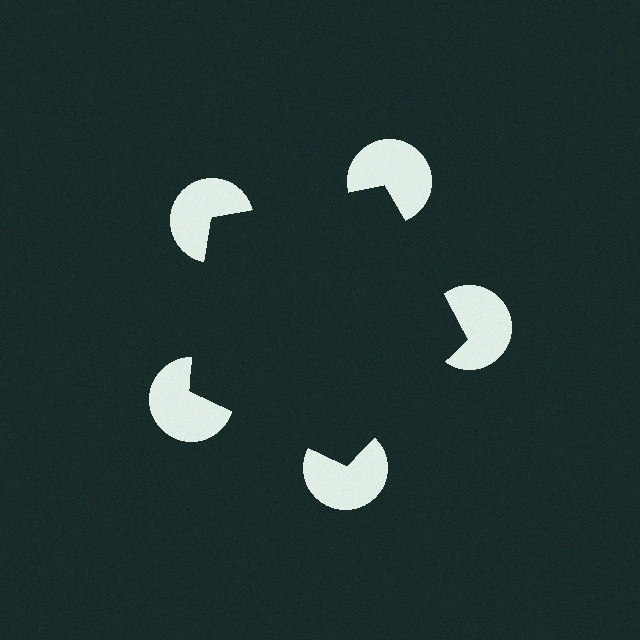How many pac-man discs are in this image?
There are 5 — one at each vertex of the illusory pentagon.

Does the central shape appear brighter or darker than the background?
It typically appears slightly darker than the background, even though no actual brightness change is drawn.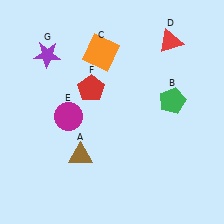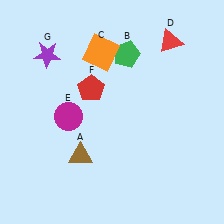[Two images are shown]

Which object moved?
The green pentagon (B) moved up.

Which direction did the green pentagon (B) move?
The green pentagon (B) moved up.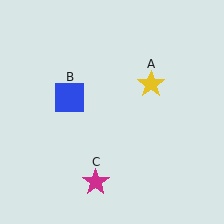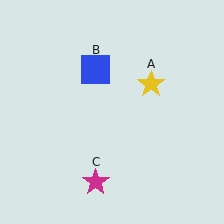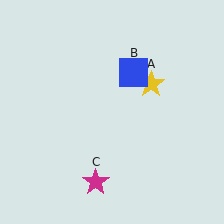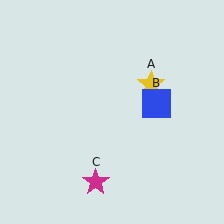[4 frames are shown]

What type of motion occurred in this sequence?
The blue square (object B) rotated clockwise around the center of the scene.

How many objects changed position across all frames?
1 object changed position: blue square (object B).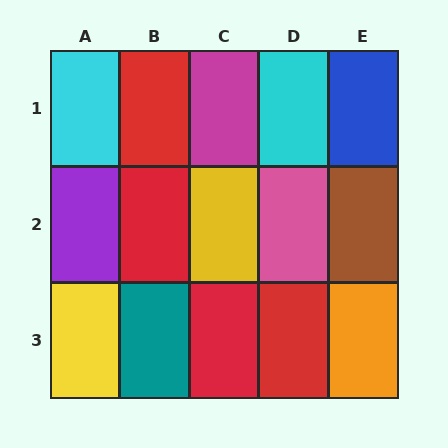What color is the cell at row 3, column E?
Orange.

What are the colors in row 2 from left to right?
Purple, red, yellow, pink, brown.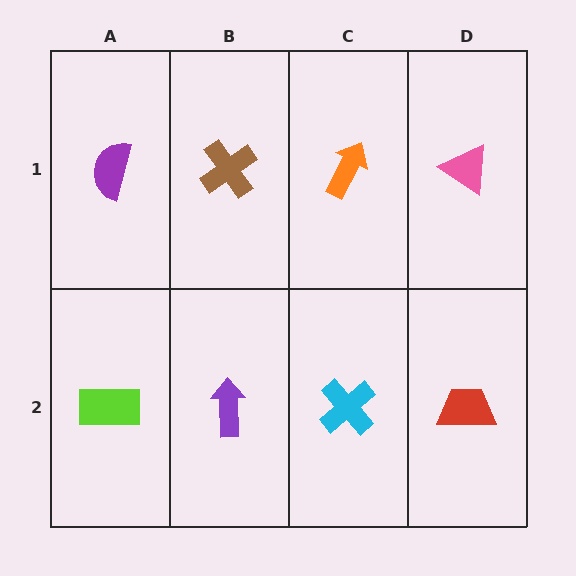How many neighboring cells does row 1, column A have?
2.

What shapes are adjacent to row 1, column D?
A red trapezoid (row 2, column D), an orange arrow (row 1, column C).